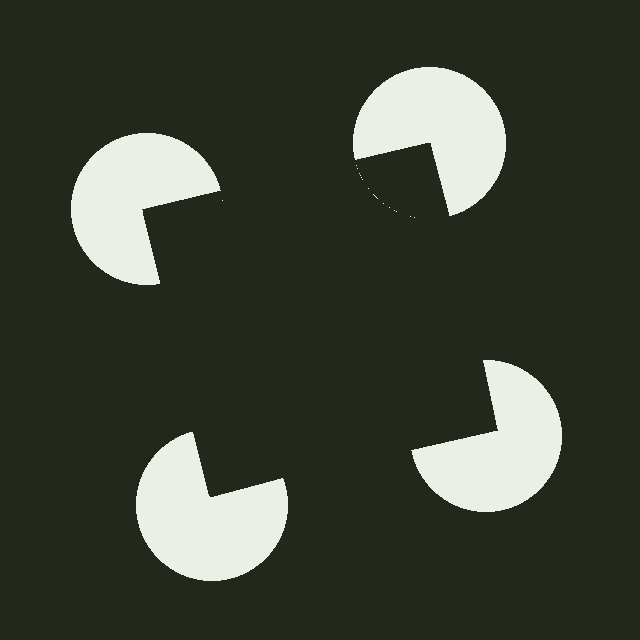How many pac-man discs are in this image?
There are 4 — one at each vertex of the illusory square.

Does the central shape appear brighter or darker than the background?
It typically appears slightly darker than the background, even though no actual brightness change is drawn.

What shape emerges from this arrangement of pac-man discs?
An illusory square — its edges are inferred from the aligned wedge cuts in the pac-man discs, not physically drawn.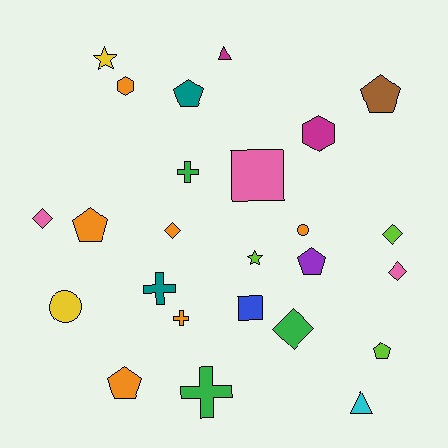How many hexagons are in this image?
There are 2 hexagons.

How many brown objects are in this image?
There is 1 brown object.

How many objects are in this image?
There are 25 objects.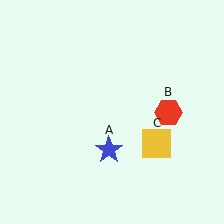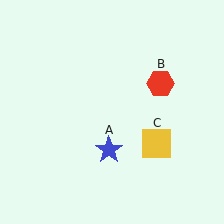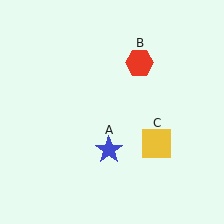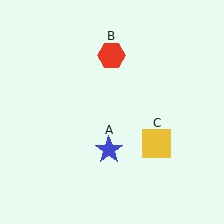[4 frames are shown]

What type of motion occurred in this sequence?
The red hexagon (object B) rotated counterclockwise around the center of the scene.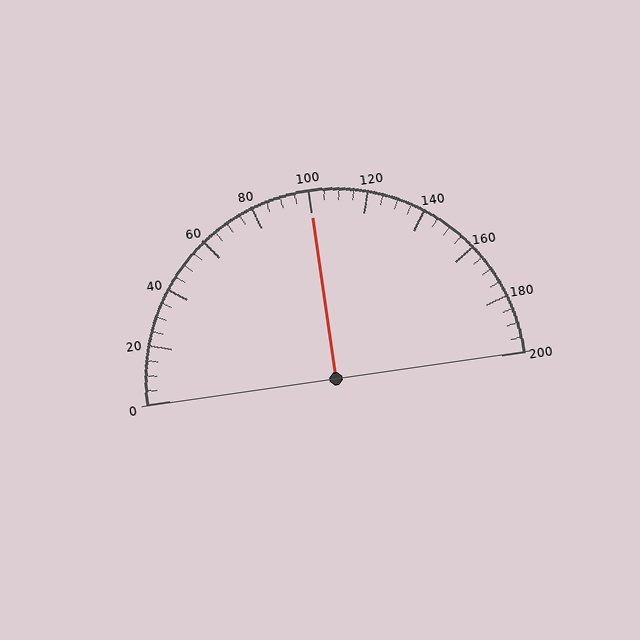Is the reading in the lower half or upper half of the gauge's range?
The reading is in the upper half of the range (0 to 200).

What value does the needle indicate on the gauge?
The needle indicates approximately 100.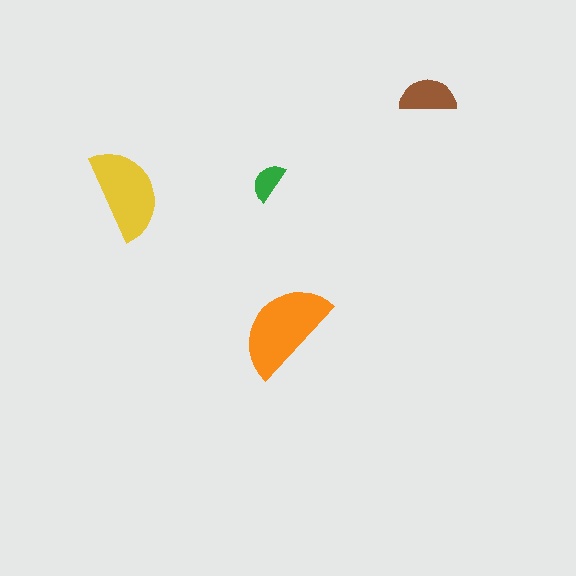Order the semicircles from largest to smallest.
the orange one, the yellow one, the brown one, the green one.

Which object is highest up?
The brown semicircle is topmost.